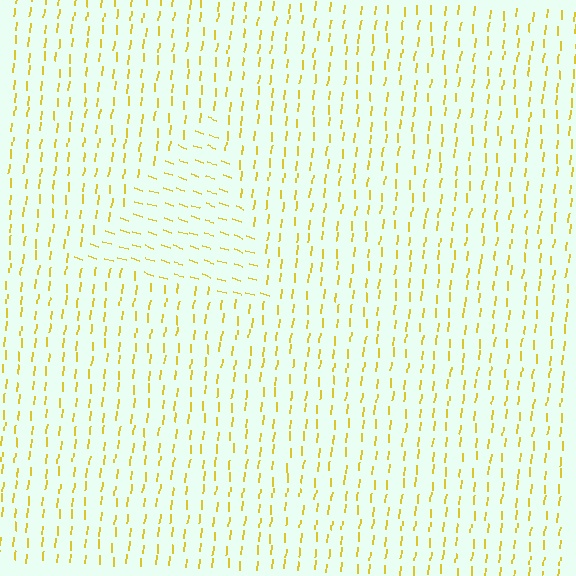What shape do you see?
I see a triangle.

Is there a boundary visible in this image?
Yes, there is a texture boundary formed by a change in line orientation.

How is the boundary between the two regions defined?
The boundary is defined purely by a change in line orientation (approximately 78 degrees difference). All lines are the same color and thickness.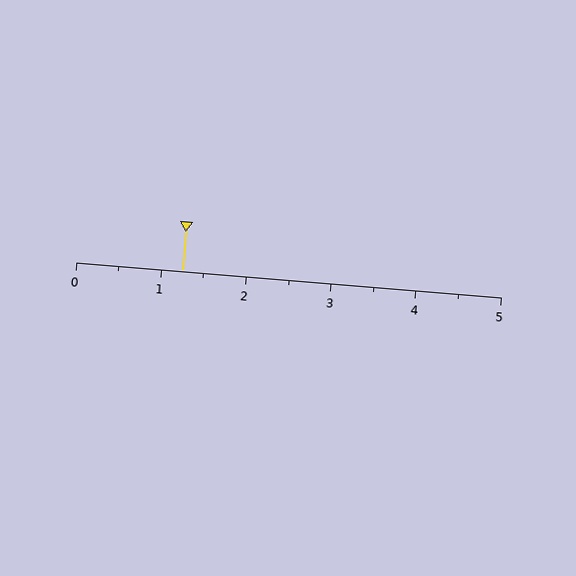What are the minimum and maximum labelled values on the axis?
The axis runs from 0 to 5.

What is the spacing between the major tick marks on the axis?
The major ticks are spaced 1 apart.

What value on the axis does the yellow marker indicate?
The marker indicates approximately 1.2.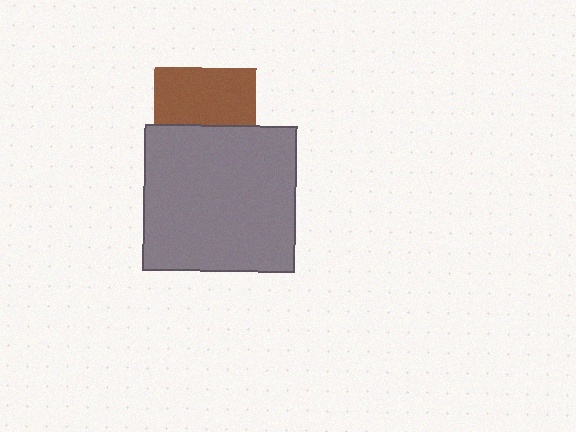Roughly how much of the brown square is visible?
About half of it is visible (roughly 55%).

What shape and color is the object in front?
The object in front is a gray rectangle.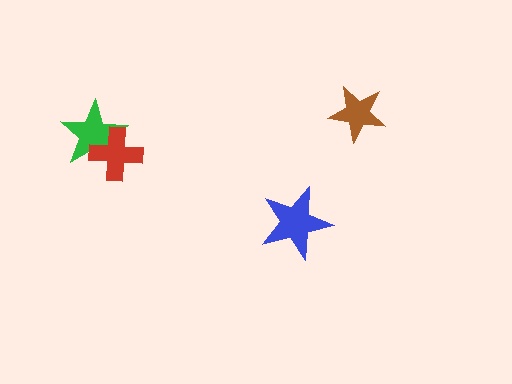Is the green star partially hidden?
Yes, it is partially covered by another shape.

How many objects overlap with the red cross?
1 object overlaps with the red cross.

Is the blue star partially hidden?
No, no other shape covers it.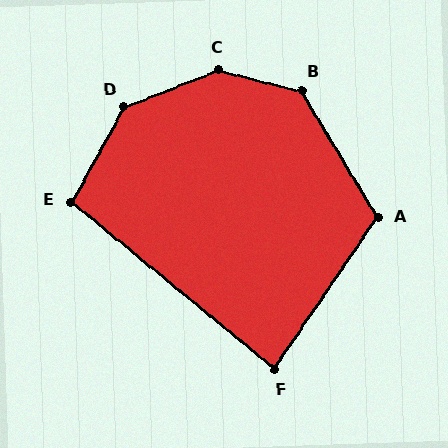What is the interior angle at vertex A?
Approximately 115 degrees (obtuse).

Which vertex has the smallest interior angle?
F, at approximately 85 degrees.